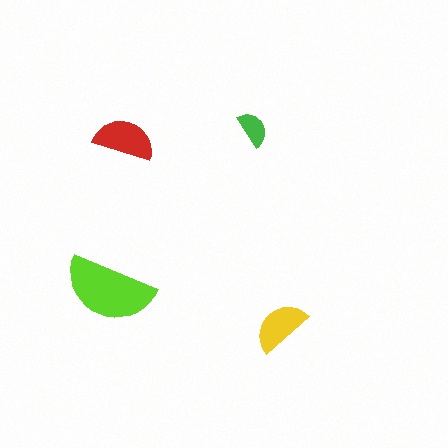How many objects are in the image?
There are 4 objects in the image.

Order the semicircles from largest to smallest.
the lime one, the red one, the yellow one, the green one.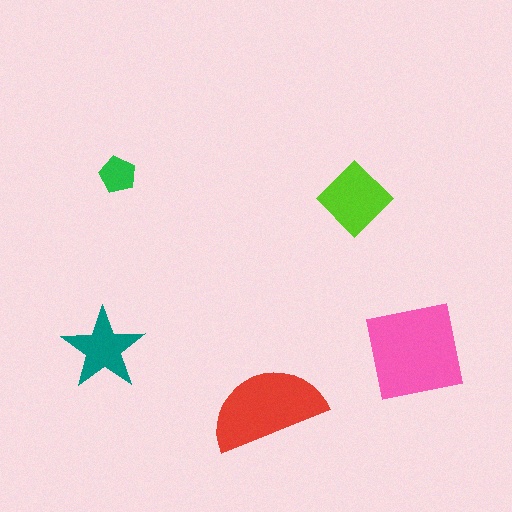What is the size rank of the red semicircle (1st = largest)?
2nd.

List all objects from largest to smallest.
The pink square, the red semicircle, the lime diamond, the teal star, the green pentagon.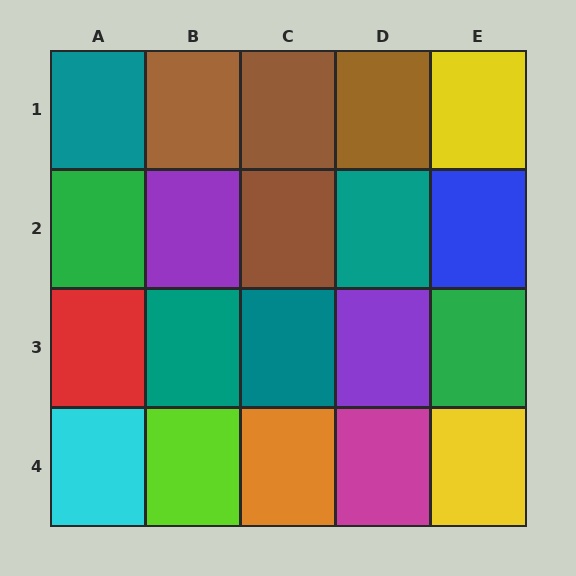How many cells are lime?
1 cell is lime.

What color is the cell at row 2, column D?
Teal.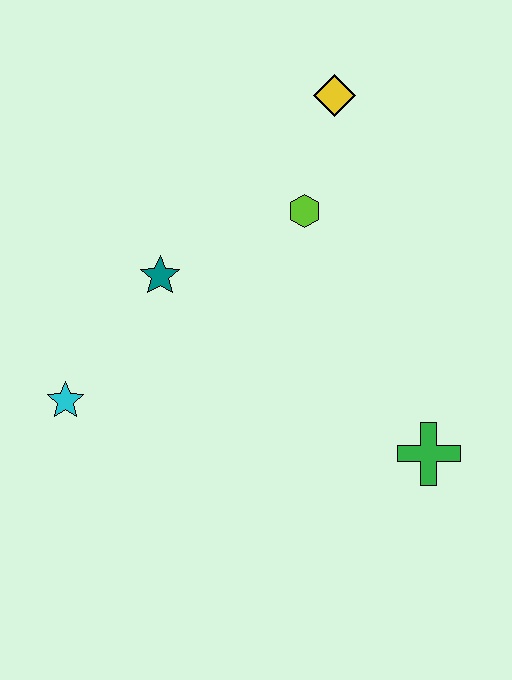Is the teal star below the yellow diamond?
Yes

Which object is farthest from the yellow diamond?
The cyan star is farthest from the yellow diamond.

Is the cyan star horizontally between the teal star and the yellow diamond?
No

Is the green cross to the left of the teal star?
No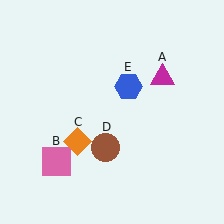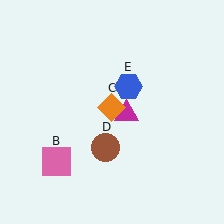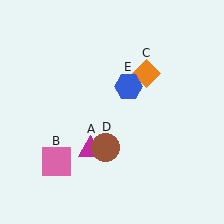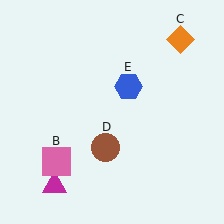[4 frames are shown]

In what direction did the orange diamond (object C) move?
The orange diamond (object C) moved up and to the right.